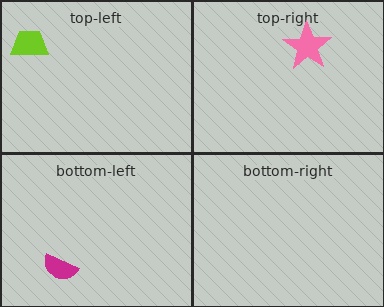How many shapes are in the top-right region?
1.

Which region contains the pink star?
The top-right region.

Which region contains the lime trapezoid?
The top-left region.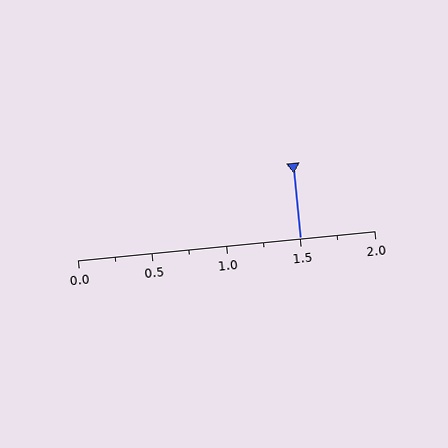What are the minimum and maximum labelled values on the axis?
The axis runs from 0.0 to 2.0.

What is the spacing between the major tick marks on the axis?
The major ticks are spaced 0.5 apart.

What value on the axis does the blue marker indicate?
The marker indicates approximately 1.5.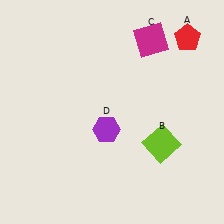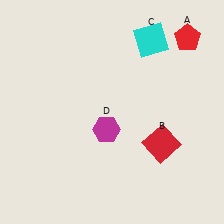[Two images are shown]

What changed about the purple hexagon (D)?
In Image 1, D is purple. In Image 2, it changed to magenta.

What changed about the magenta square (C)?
In Image 1, C is magenta. In Image 2, it changed to cyan.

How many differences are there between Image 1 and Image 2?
There are 3 differences between the two images.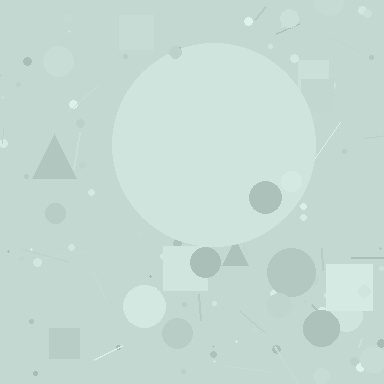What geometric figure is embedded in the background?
A circle is embedded in the background.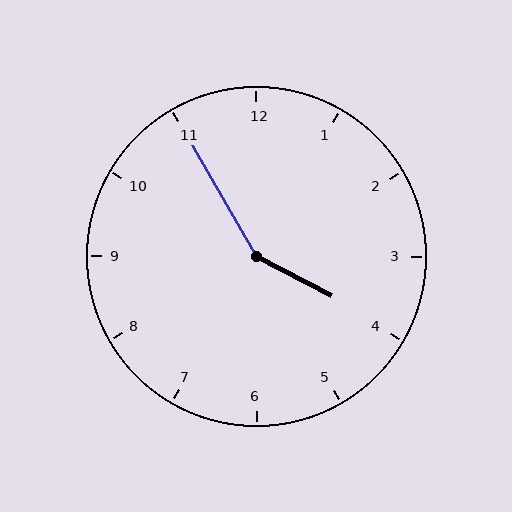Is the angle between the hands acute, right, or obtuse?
It is obtuse.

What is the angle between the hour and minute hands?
Approximately 148 degrees.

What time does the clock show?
3:55.